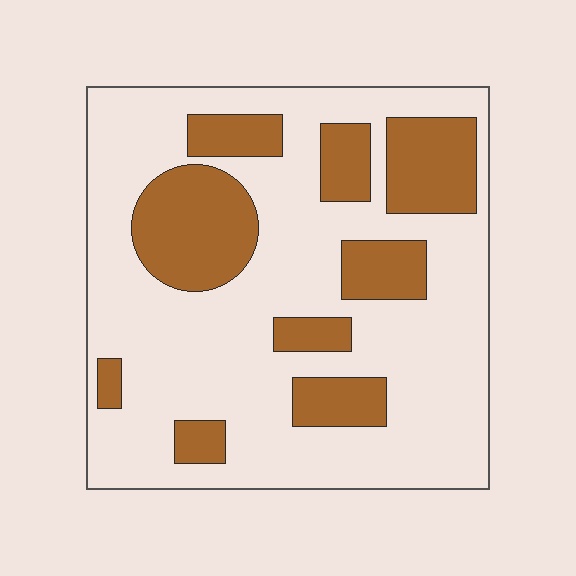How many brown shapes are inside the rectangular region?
9.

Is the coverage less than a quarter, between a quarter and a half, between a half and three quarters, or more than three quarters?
Between a quarter and a half.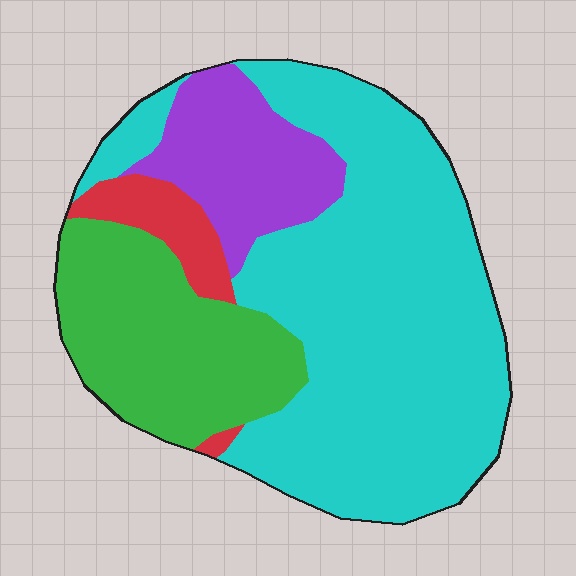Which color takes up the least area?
Red, at roughly 5%.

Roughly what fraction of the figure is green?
Green takes up about one quarter (1/4) of the figure.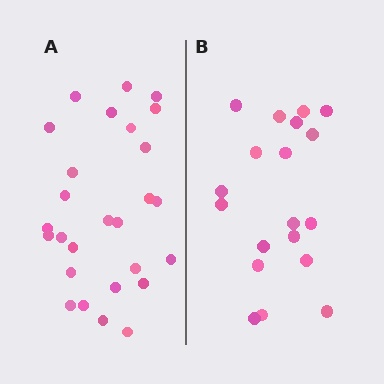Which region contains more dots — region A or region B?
Region A (the left region) has more dots.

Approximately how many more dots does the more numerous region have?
Region A has roughly 8 or so more dots than region B.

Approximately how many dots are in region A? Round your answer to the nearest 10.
About 30 dots. (The exact count is 27, which rounds to 30.)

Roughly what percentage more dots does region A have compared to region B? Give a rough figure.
About 40% more.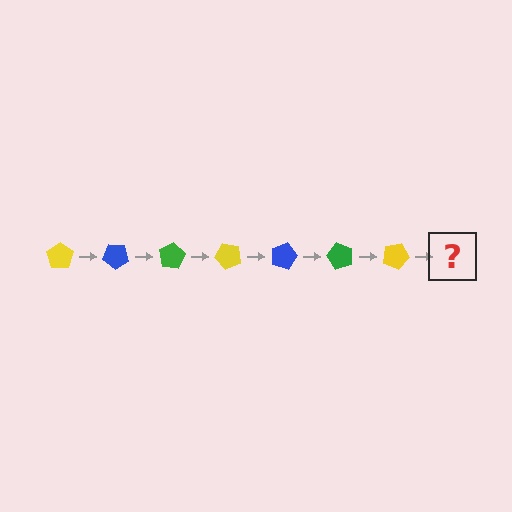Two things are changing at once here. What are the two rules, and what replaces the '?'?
The two rules are that it rotates 40 degrees each step and the color cycles through yellow, blue, and green. The '?' should be a blue pentagon, rotated 280 degrees from the start.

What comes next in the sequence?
The next element should be a blue pentagon, rotated 280 degrees from the start.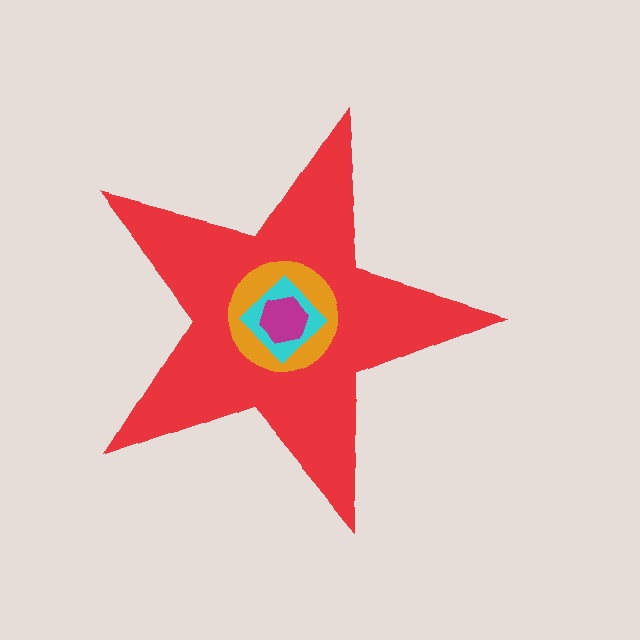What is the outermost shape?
The red star.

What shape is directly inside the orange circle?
The cyan diamond.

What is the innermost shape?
The magenta hexagon.